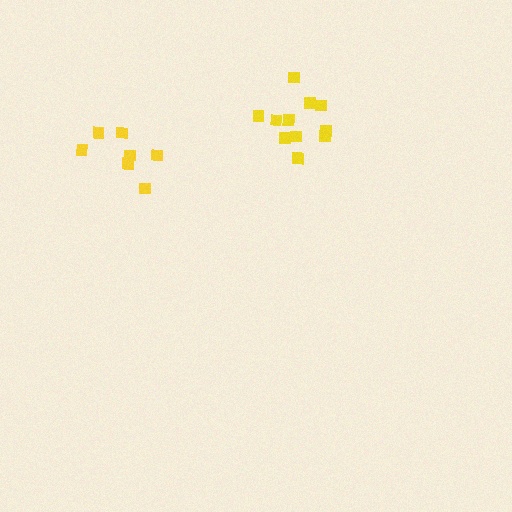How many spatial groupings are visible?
There are 2 spatial groupings.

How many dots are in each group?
Group 1: 11 dots, Group 2: 7 dots (18 total).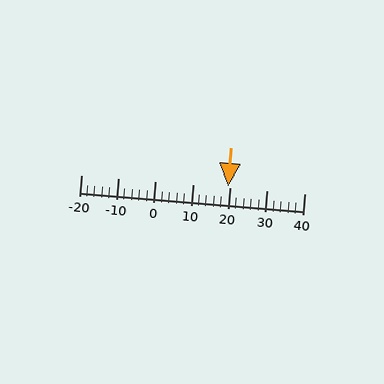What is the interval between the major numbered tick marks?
The major tick marks are spaced 10 units apart.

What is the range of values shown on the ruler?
The ruler shows values from -20 to 40.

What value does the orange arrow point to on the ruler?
The orange arrow points to approximately 20.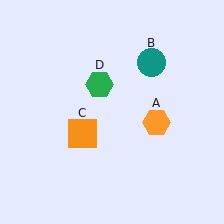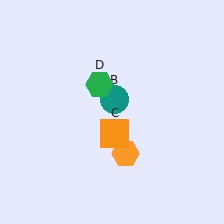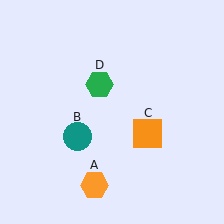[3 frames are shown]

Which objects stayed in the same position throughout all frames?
Green hexagon (object D) remained stationary.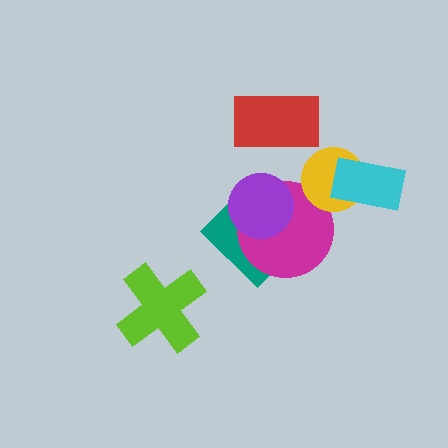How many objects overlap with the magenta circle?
3 objects overlap with the magenta circle.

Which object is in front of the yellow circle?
The cyan rectangle is in front of the yellow circle.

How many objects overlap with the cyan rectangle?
1 object overlaps with the cyan rectangle.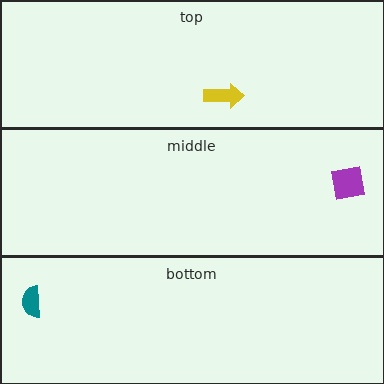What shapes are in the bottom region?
The teal semicircle.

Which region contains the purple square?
The middle region.